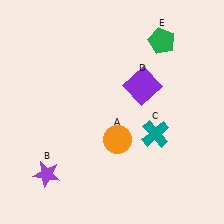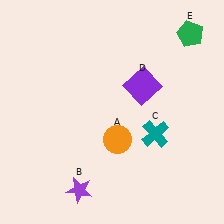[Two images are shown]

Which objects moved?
The objects that moved are: the purple star (B), the green pentagon (E).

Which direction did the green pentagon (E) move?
The green pentagon (E) moved right.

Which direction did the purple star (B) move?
The purple star (B) moved right.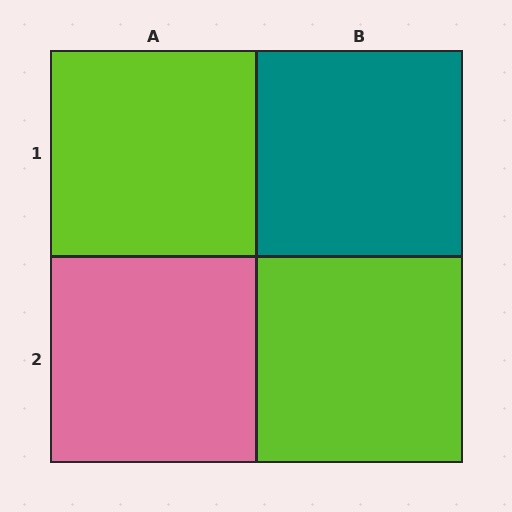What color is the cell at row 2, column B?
Lime.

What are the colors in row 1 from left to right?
Lime, teal.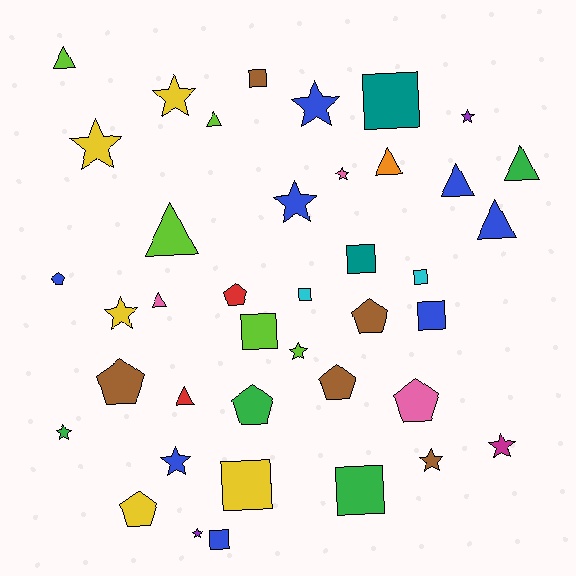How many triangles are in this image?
There are 9 triangles.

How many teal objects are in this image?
There are 2 teal objects.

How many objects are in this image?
There are 40 objects.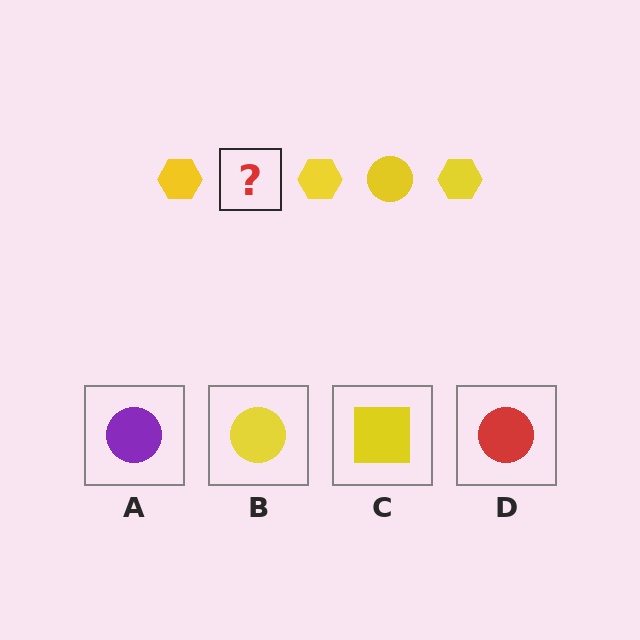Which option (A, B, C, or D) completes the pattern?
B.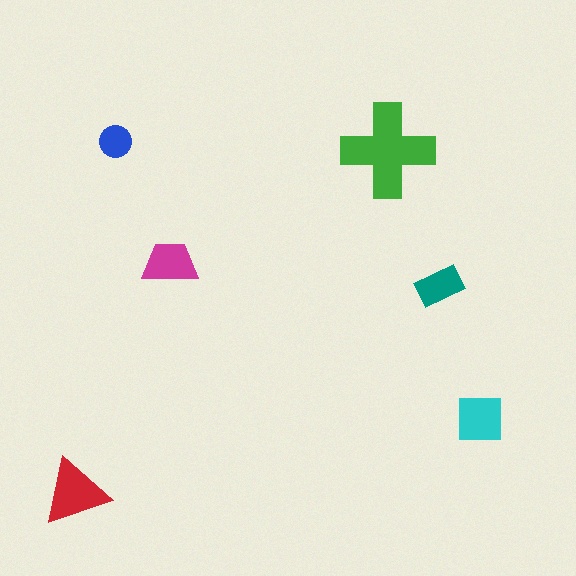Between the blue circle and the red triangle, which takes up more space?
The red triangle.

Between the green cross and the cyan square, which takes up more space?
The green cross.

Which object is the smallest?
The blue circle.